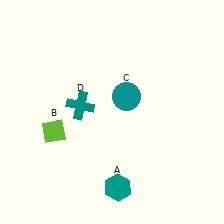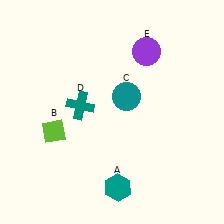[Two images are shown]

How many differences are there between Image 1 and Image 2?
There is 1 difference between the two images.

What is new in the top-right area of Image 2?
A purple circle (E) was added in the top-right area of Image 2.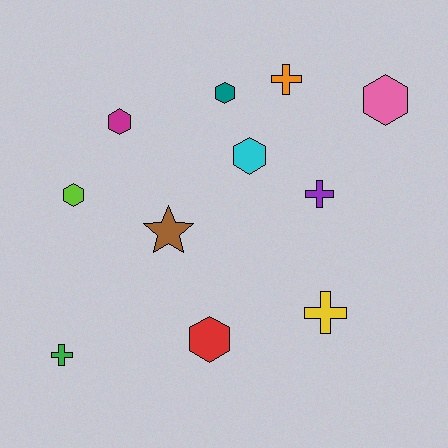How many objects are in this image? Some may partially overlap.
There are 11 objects.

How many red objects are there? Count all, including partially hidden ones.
There is 1 red object.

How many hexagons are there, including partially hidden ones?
There are 6 hexagons.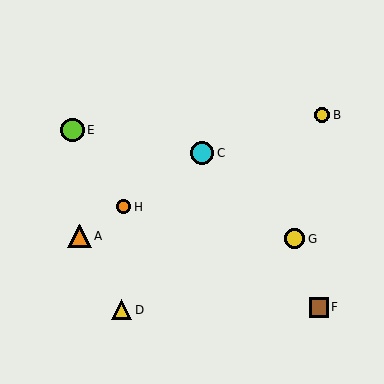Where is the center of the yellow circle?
The center of the yellow circle is at (295, 239).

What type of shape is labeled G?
Shape G is a yellow circle.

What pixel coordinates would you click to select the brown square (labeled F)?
Click at (319, 307) to select the brown square F.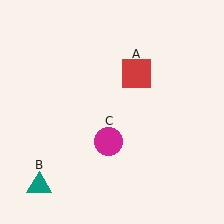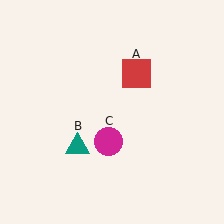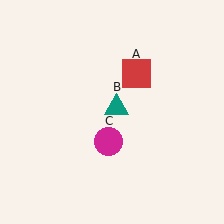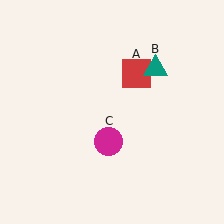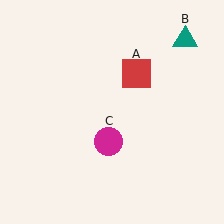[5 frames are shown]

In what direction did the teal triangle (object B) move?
The teal triangle (object B) moved up and to the right.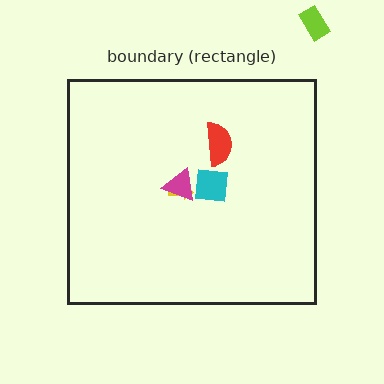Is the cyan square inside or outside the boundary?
Inside.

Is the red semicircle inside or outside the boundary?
Inside.